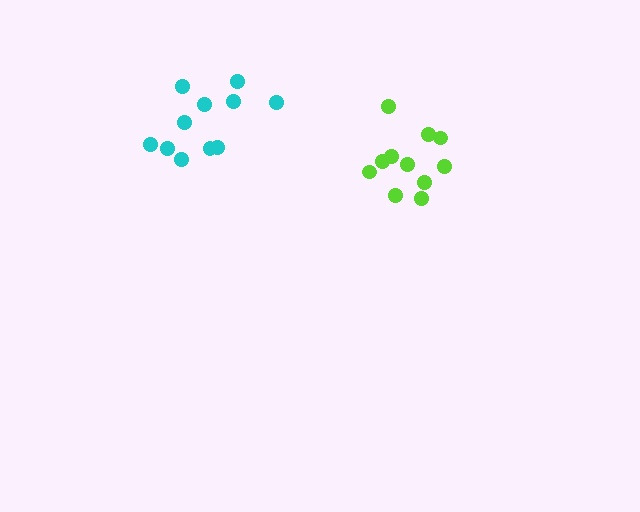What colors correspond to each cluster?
The clusters are colored: cyan, lime.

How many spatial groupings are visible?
There are 2 spatial groupings.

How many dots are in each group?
Group 1: 11 dots, Group 2: 11 dots (22 total).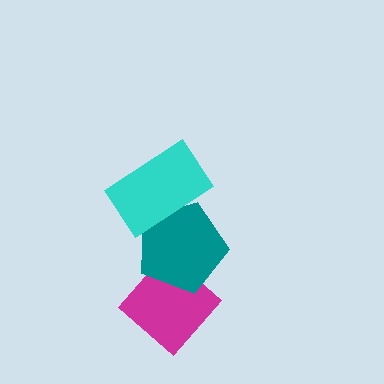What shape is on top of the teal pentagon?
The cyan rectangle is on top of the teal pentagon.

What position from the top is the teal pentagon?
The teal pentagon is 2nd from the top.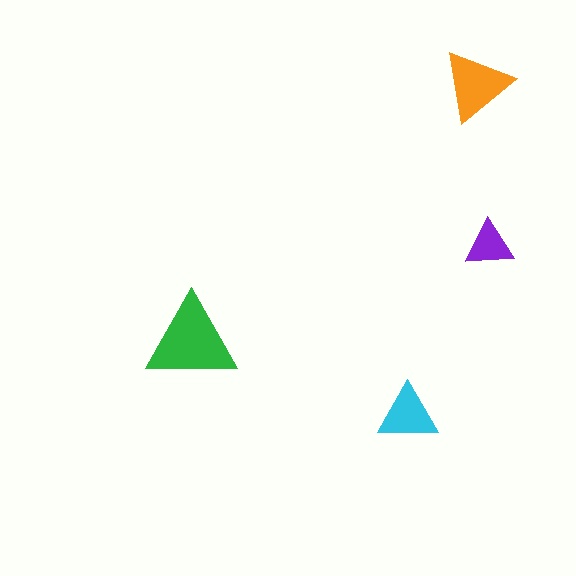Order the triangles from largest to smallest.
the green one, the orange one, the cyan one, the purple one.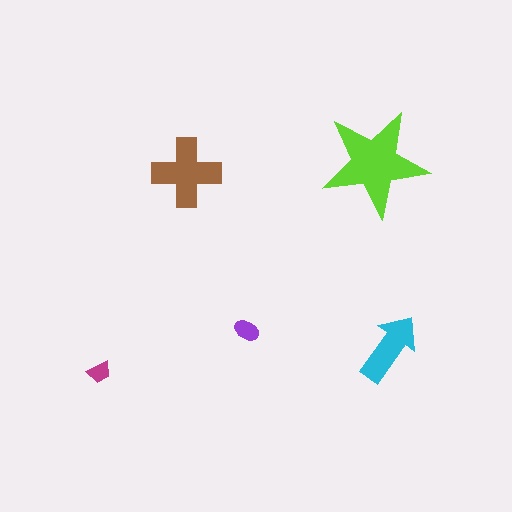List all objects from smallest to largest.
The magenta trapezoid, the purple ellipse, the cyan arrow, the brown cross, the lime star.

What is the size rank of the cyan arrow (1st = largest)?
3rd.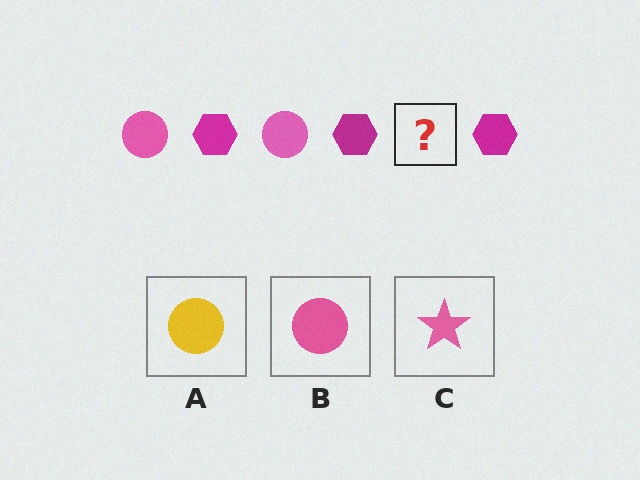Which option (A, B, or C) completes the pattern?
B.